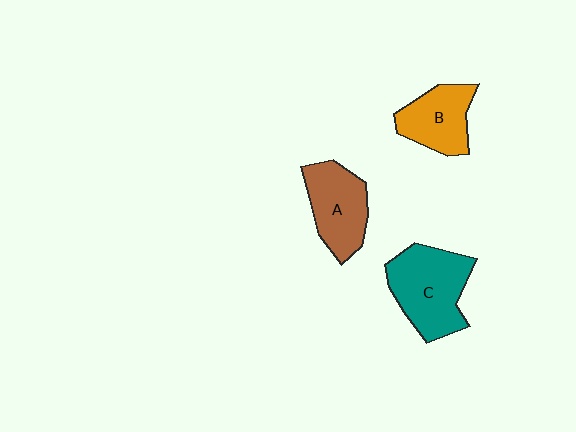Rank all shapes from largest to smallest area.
From largest to smallest: C (teal), A (brown), B (orange).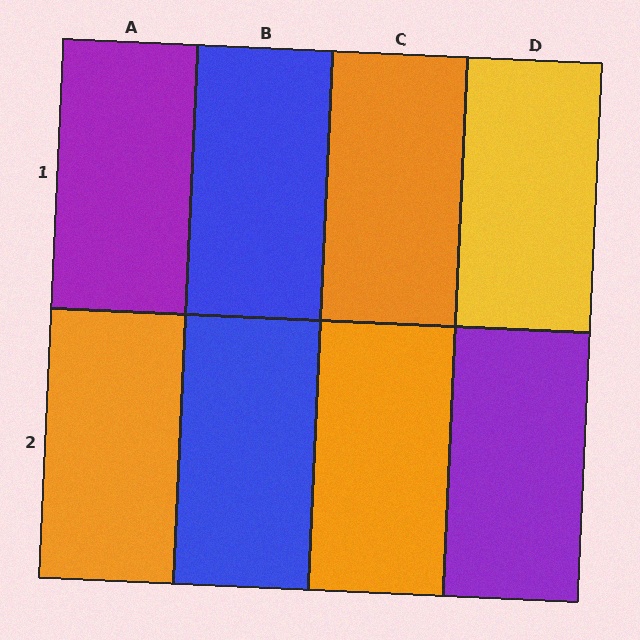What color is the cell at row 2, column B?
Blue.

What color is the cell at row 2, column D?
Purple.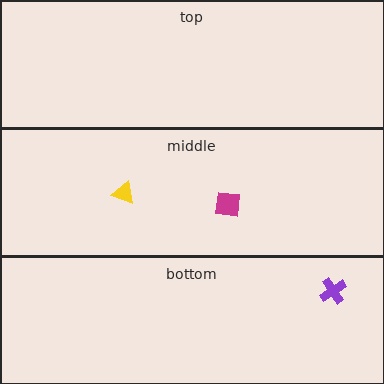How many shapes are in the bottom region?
1.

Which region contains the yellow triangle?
The middle region.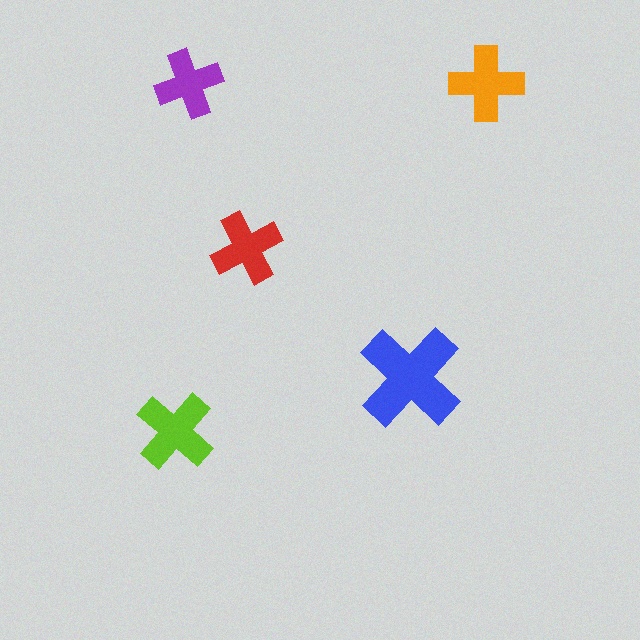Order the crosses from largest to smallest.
the blue one, the lime one, the orange one, the red one, the purple one.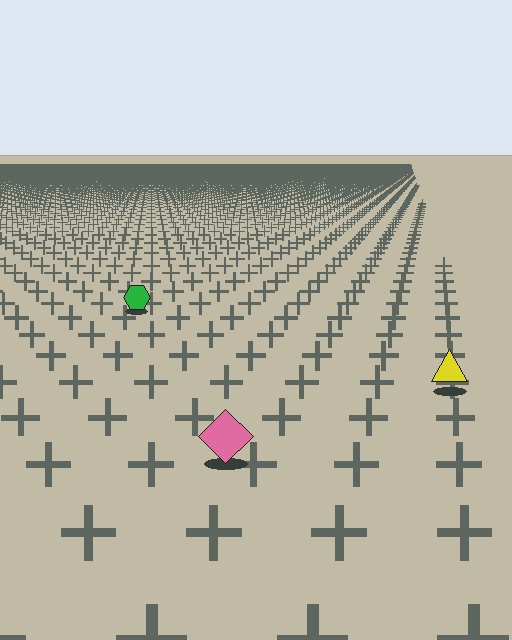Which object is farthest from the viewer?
The green hexagon is farthest from the viewer. It appears smaller and the ground texture around it is denser.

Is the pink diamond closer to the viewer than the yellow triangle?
Yes. The pink diamond is closer — you can tell from the texture gradient: the ground texture is coarser near it.